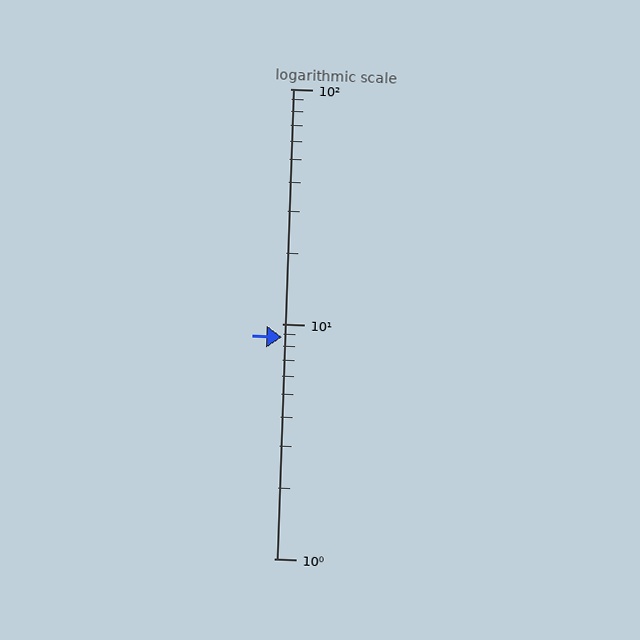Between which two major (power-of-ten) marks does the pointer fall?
The pointer is between 1 and 10.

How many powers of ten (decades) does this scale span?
The scale spans 2 decades, from 1 to 100.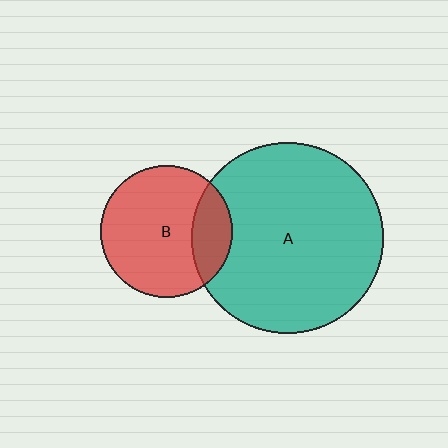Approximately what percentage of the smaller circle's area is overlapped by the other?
Approximately 20%.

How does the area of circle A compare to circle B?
Approximately 2.1 times.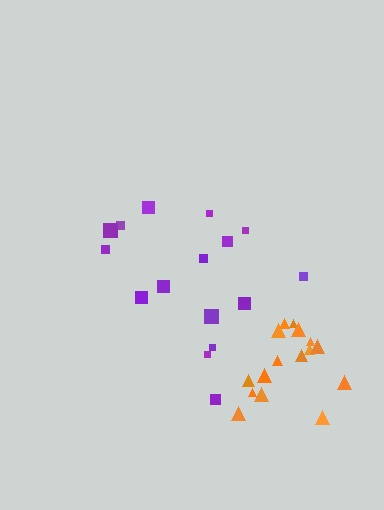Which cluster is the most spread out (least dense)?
Purple.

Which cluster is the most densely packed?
Orange.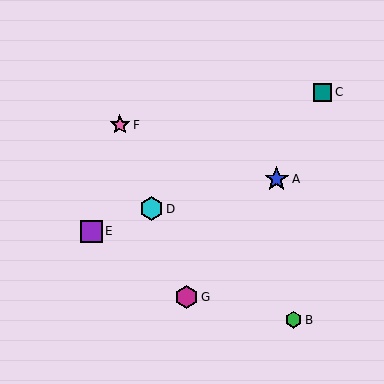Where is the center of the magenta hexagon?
The center of the magenta hexagon is at (187, 297).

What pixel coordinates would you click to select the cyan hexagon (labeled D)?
Click at (151, 209) to select the cyan hexagon D.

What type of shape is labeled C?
Shape C is a teal square.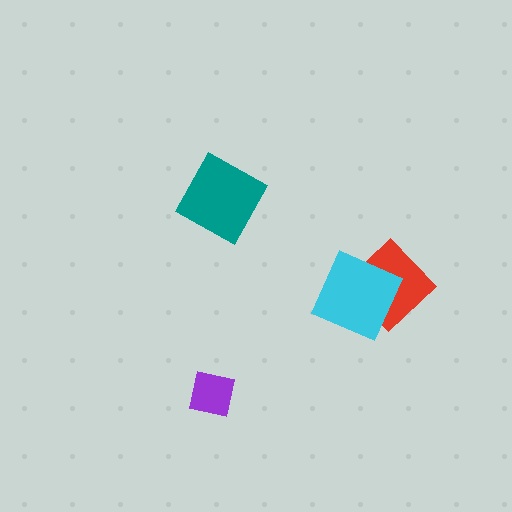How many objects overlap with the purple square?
0 objects overlap with the purple square.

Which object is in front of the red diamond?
The cyan diamond is in front of the red diamond.